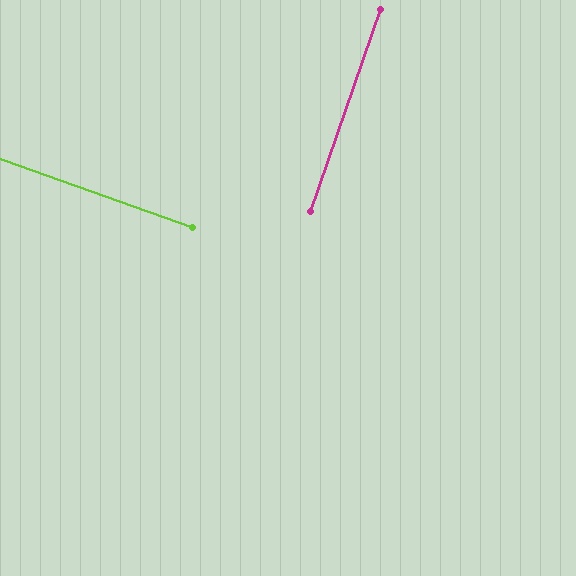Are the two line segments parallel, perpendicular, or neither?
Perpendicular — they meet at approximately 90°.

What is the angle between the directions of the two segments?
Approximately 90 degrees.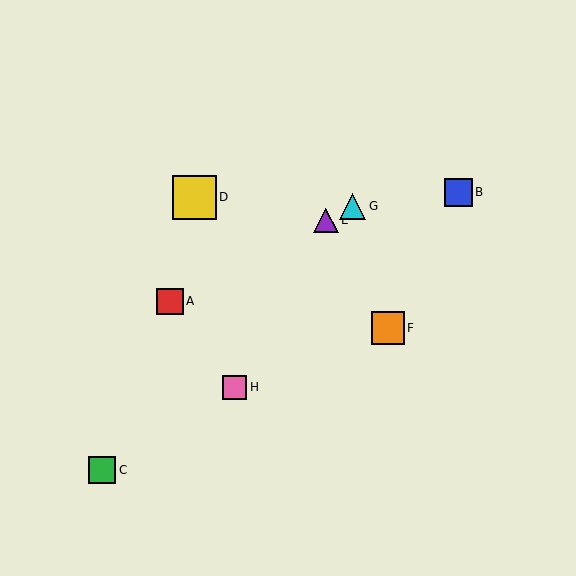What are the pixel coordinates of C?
Object C is at (102, 470).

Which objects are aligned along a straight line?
Objects A, E, G are aligned along a straight line.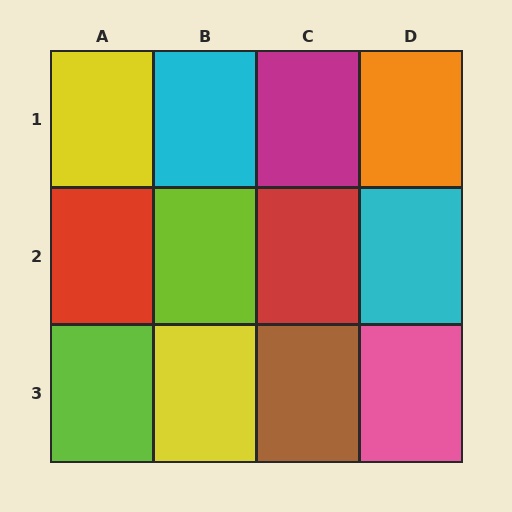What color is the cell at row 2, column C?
Red.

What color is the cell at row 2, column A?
Red.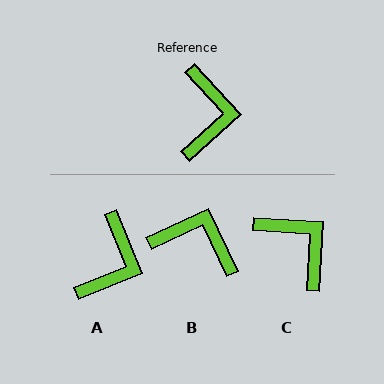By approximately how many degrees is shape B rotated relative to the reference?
Approximately 73 degrees counter-clockwise.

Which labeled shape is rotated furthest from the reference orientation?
B, about 73 degrees away.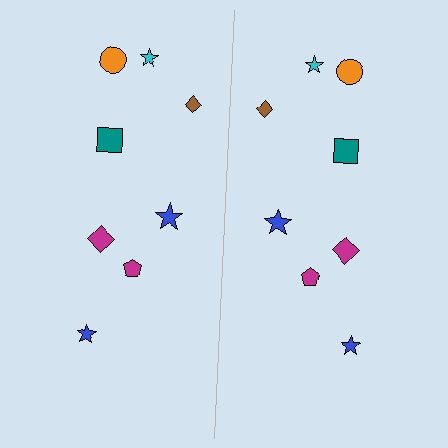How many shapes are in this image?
There are 16 shapes in this image.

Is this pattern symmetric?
Yes, this pattern has bilateral (reflection) symmetry.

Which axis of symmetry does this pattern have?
The pattern has a vertical axis of symmetry running through the center of the image.